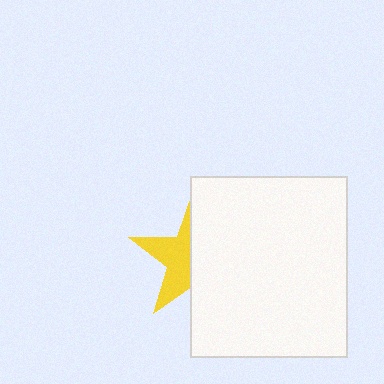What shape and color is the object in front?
The object in front is a white rectangle.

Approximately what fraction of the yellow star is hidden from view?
Roughly 57% of the yellow star is hidden behind the white rectangle.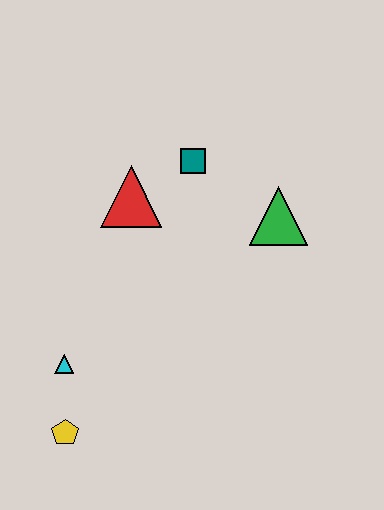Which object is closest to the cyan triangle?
The yellow pentagon is closest to the cyan triangle.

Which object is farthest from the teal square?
The yellow pentagon is farthest from the teal square.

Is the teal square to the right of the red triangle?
Yes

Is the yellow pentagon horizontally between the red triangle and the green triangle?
No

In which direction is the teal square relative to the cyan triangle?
The teal square is above the cyan triangle.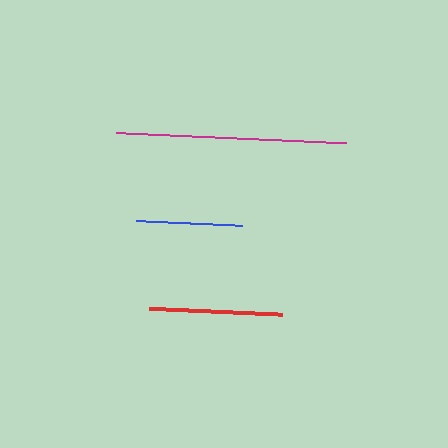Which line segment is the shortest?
The blue line is the shortest at approximately 107 pixels.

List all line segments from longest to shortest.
From longest to shortest: magenta, red, blue.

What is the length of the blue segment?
The blue segment is approximately 107 pixels long.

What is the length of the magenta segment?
The magenta segment is approximately 230 pixels long.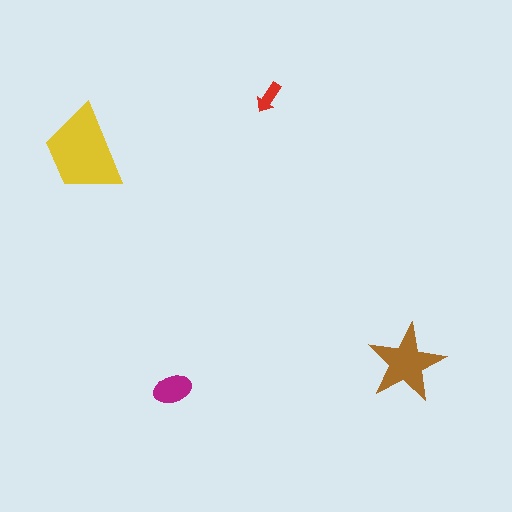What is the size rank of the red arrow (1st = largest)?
4th.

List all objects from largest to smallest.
The yellow trapezoid, the brown star, the magenta ellipse, the red arrow.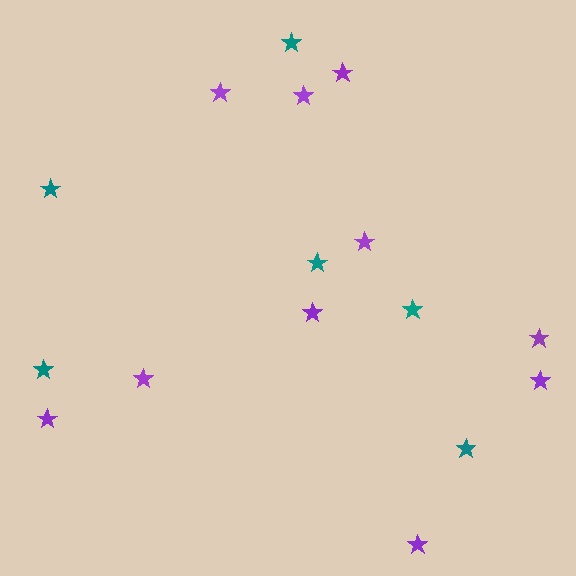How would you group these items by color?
There are 2 groups: one group of teal stars (6) and one group of purple stars (10).